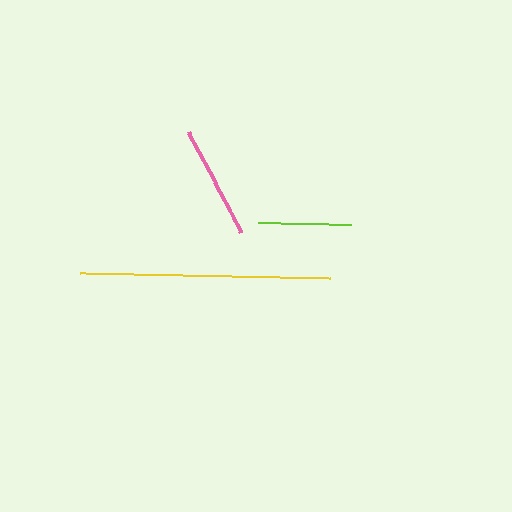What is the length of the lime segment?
The lime segment is approximately 93 pixels long.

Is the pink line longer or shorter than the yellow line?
The yellow line is longer than the pink line.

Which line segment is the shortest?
The lime line is the shortest at approximately 93 pixels.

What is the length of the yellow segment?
The yellow segment is approximately 249 pixels long.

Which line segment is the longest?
The yellow line is the longest at approximately 249 pixels.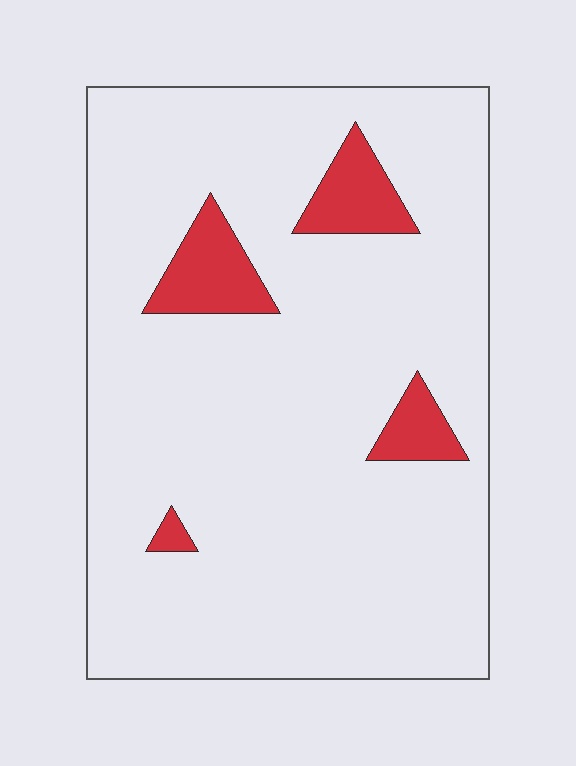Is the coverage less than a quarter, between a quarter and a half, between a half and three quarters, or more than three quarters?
Less than a quarter.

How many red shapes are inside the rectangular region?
4.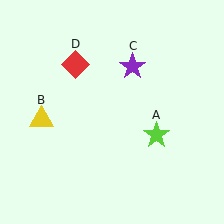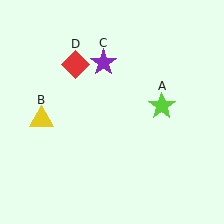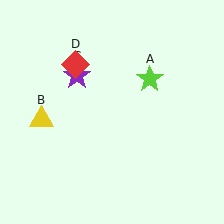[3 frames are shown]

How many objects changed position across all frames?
2 objects changed position: lime star (object A), purple star (object C).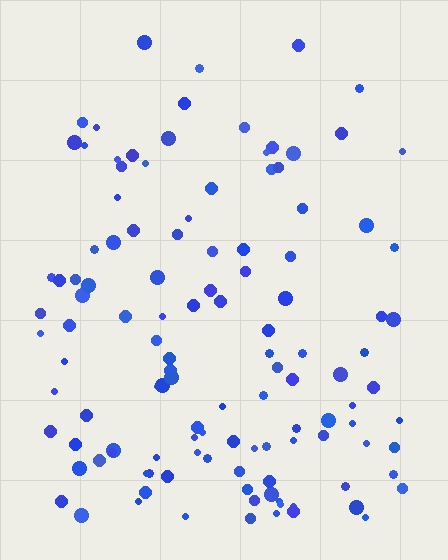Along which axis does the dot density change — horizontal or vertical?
Vertical.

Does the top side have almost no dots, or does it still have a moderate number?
Still a moderate number, just noticeably fewer than the bottom.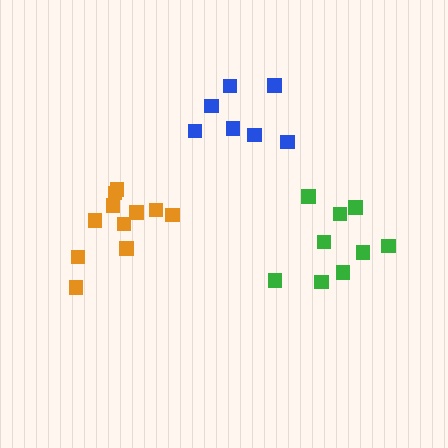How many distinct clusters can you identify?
There are 3 distinct clusters.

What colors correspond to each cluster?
The clusters are colored: blue, orange, green.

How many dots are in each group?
Group 1: 7 dots, Group 2: 11 dots, Group 3: 9 dots (27 total).